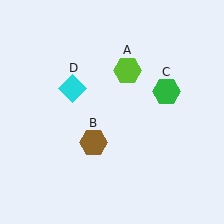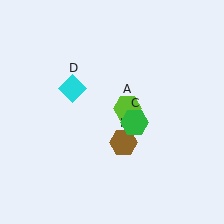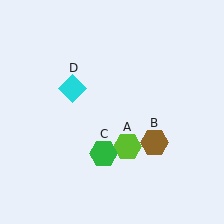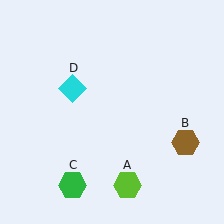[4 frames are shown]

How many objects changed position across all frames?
3 objects changed position: lime hexagon (object A), brown hexagon (object B), green hexagon (object C).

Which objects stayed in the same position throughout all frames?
Cyan diamond (object D) remained stationary.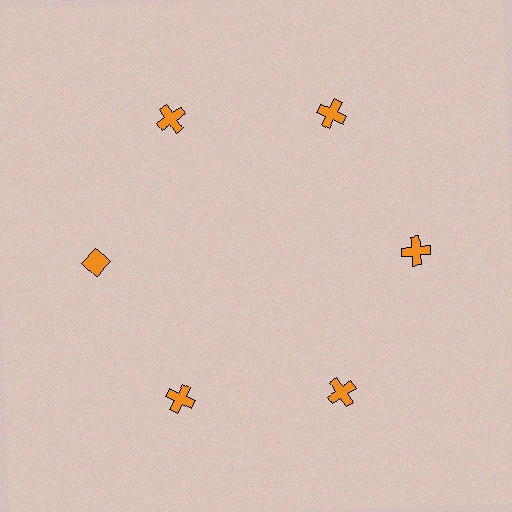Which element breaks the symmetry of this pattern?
The orange diamond at roughly the 9 o'clock position breaks the symmetry. All other shapes are orange crosses.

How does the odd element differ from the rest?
It has a different shape: diamond instead of cross.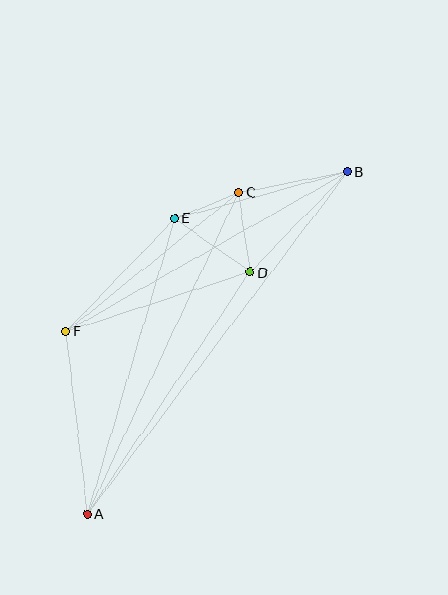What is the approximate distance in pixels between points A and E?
The distance between A and E is approximately 308 pixels.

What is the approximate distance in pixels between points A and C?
The distance between A and C is approximately 355 pixels.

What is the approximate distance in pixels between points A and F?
The distance between A and F is approximately 183 pixels.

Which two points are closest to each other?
Points C and E are closest to each other.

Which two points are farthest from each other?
Points A and B are farthest from each other.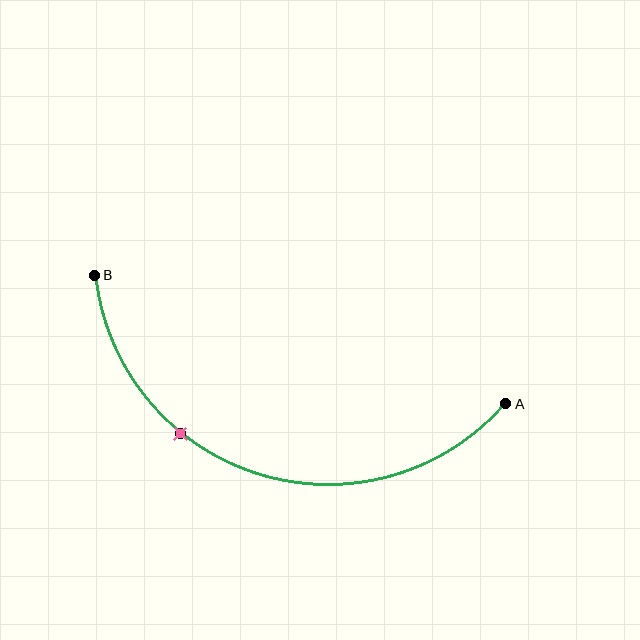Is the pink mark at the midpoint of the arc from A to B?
No. The pink mark lies on the arc but is closer to endpoint B. The arc midpoint would be at the point on the curve equidistant along the arc from both A and B.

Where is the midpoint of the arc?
The arc midpoint is the point on the curve farthest from the straight line joining A and B. It sits below that line.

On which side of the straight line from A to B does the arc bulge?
The arc bulges below the straight line connecting A and B.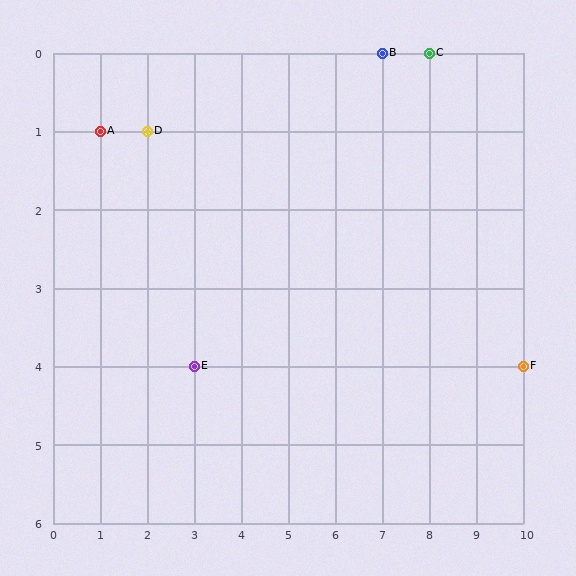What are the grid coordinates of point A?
Point A is at grid coordinates (1, 1).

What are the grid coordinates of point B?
Point B is at grid coordinates (7, 0).